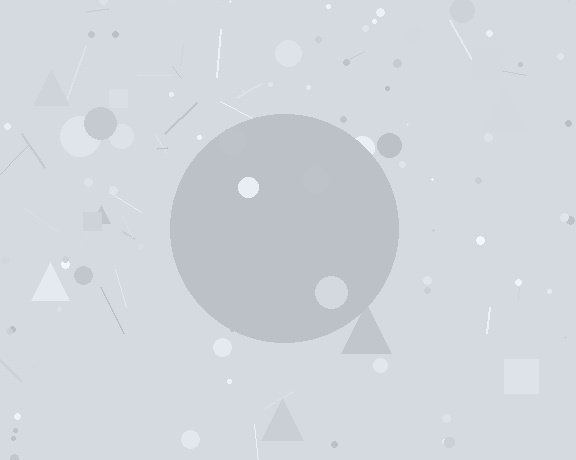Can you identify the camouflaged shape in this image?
The camouflaged shape is a circle.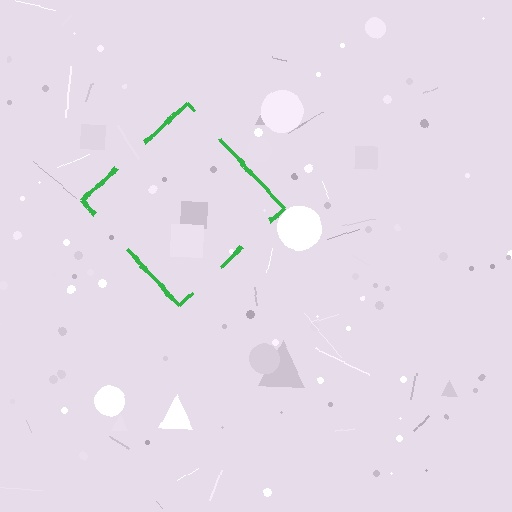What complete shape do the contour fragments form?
The contour fragments form a diamond.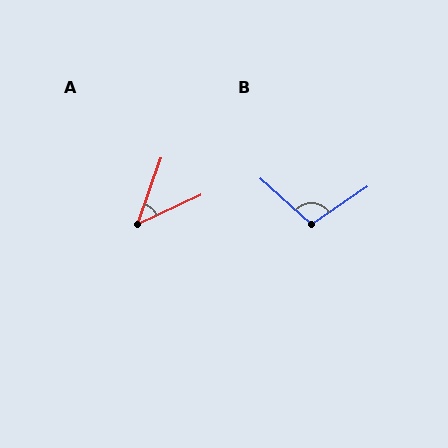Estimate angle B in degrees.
Approximately 104 degrees.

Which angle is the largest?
B, at approximately 104 degrees.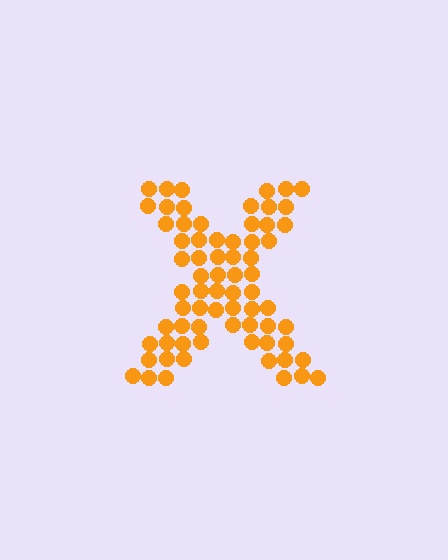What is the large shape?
The large shape is the letter X.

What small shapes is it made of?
It is made of small circles.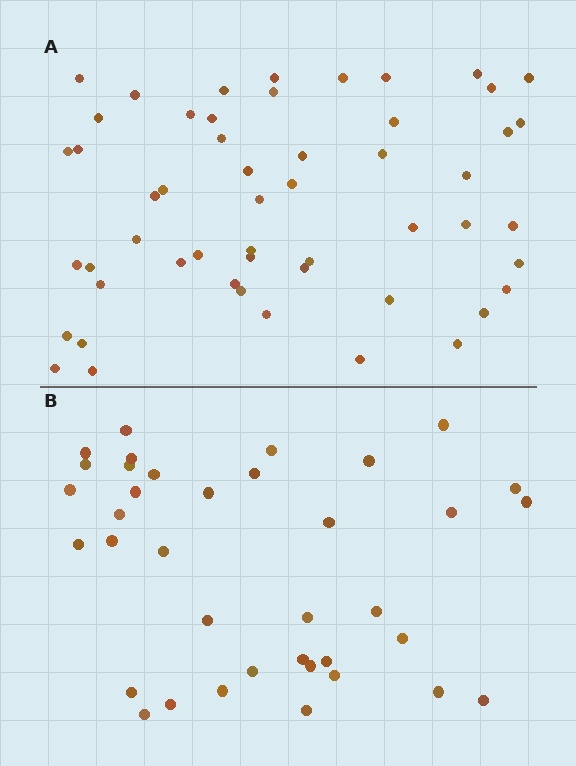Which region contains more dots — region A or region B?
Region A (the top region) has more dots.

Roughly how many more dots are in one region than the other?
Region A has approximately 15 more dots than region B.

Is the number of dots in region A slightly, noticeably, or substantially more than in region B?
Region A has noticeably more, but not dramatically so. The ratio is roughly 1.4 to 1.